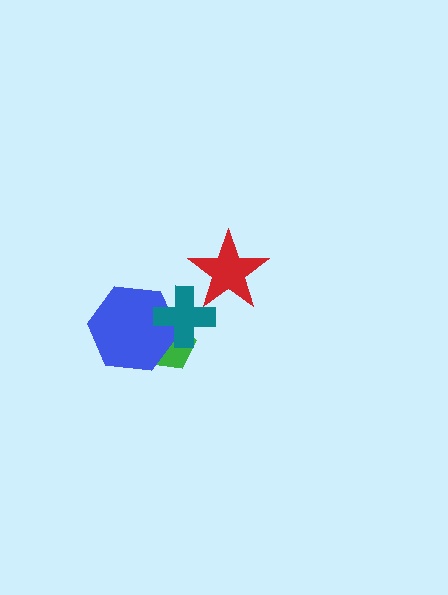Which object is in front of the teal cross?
The red star is in front of the teal cross.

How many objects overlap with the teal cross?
3 objects overlap with the teal cross.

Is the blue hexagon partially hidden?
Yes, it is partially covered by another shape.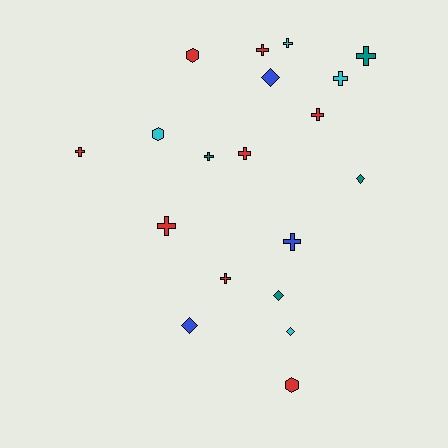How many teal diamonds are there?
There are 2 teal diamonds.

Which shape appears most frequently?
Cross, with 11 objects.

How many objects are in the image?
There are 19 objects.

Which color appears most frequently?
Red, with 8 objects.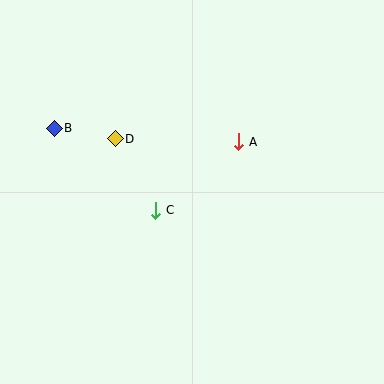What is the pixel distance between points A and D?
The distance between A and D is 123 pixels.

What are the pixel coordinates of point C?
Point C is at (155, 210).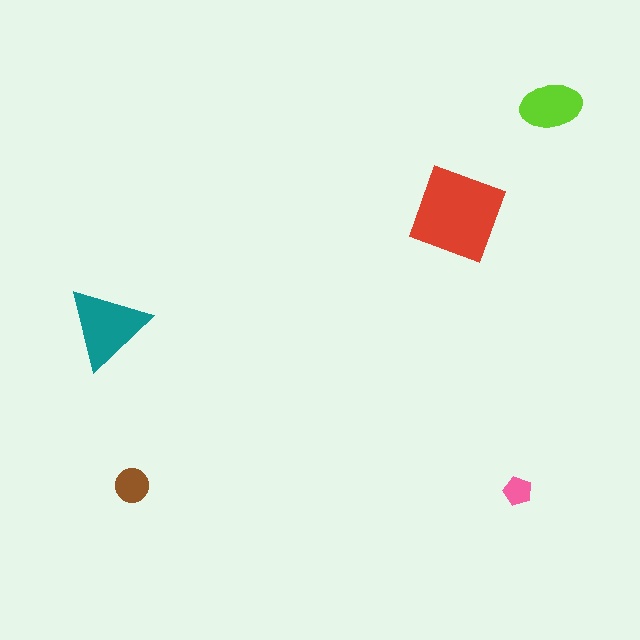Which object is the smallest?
The pink pentagon.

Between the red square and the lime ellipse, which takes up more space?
The red square.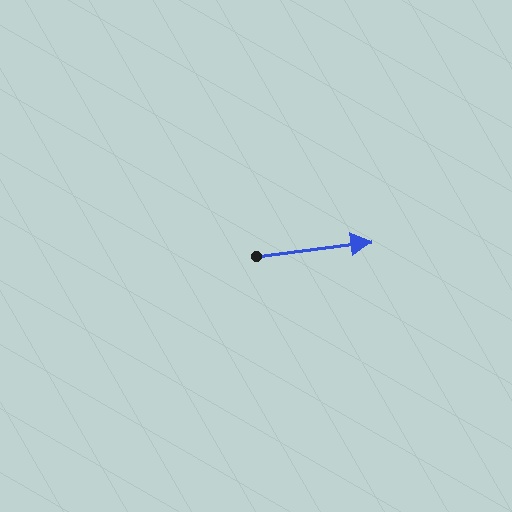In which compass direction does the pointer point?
East.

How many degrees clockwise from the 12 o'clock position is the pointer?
Approximately 83 degrees.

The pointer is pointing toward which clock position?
Roughly 3 o'clock.